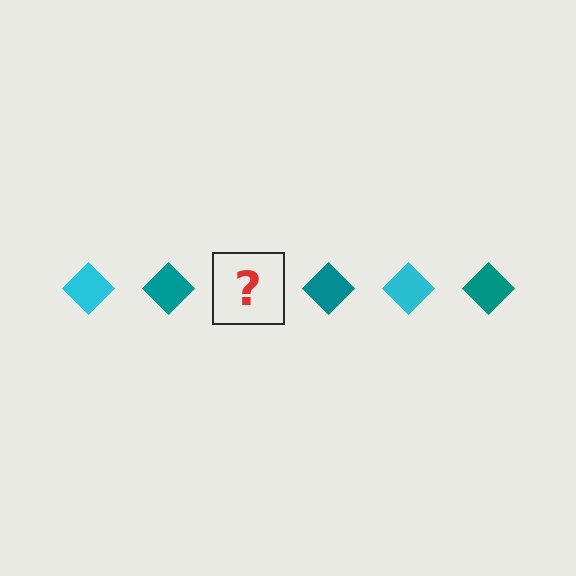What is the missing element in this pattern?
The missing element is a cyan diamond.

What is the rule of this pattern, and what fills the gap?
The rule is that the pattern cycles through cyan, teal diamonds. The gap should be filled with a cyan diamond.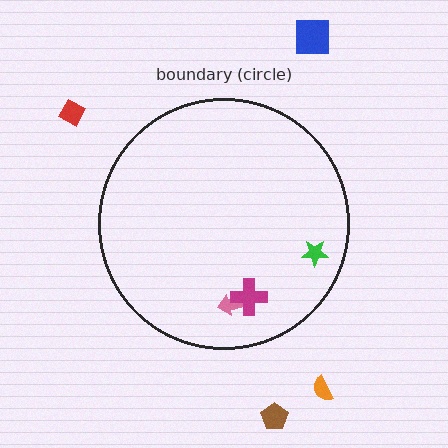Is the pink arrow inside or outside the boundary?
Inside.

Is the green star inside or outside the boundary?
Inside.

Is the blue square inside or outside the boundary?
Outside.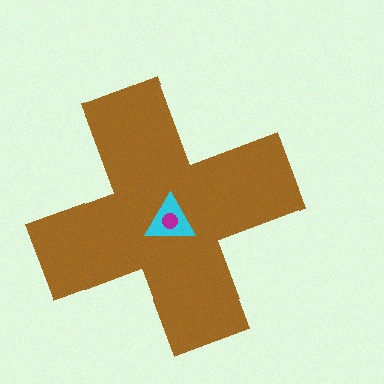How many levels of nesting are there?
3.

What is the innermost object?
The magenta circle.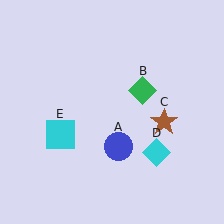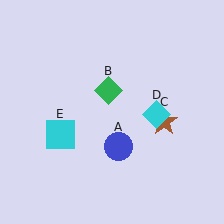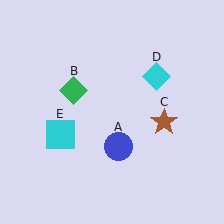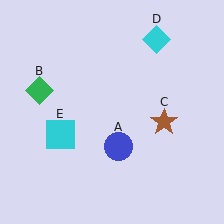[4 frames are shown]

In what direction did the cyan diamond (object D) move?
The cyan diamond (object D) moved up.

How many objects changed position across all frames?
2 objects changed position: green diamond (object B), cyan diamond (object D).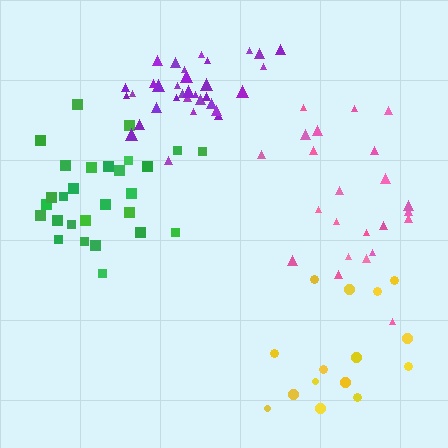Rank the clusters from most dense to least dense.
purple, green, pink, yellow.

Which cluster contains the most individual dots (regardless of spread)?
Purple (33).